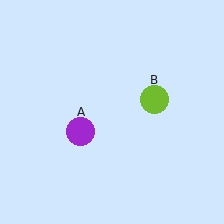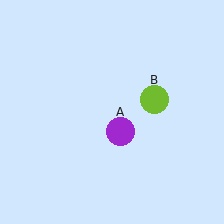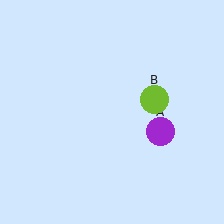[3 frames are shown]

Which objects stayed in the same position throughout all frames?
Lime circle (object B) remained stationary.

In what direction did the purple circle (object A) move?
The purple circle (object A) moved right.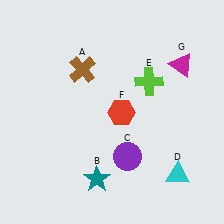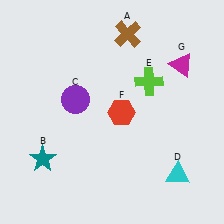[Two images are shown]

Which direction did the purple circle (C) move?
The purple circle (C) moved up.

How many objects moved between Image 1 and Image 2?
3 objects moved between the two images.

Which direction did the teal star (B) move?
The teal star (B) moved left.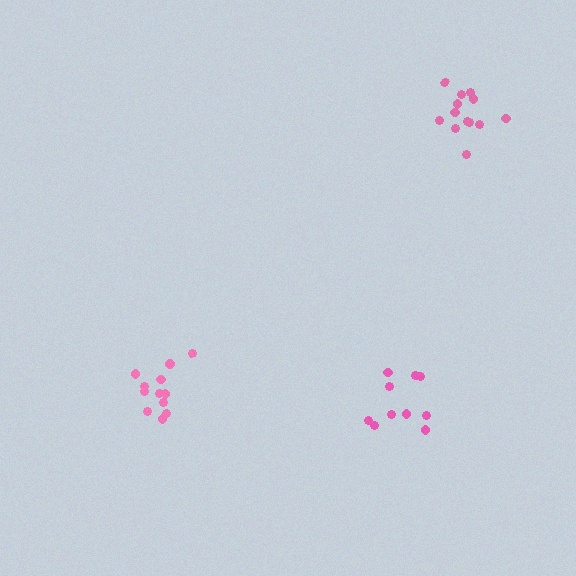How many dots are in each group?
Group 1: 12 dots, Group 2: 10 dots, Group 3: 13 dots (35 total).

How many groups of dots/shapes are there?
There are 3 groups.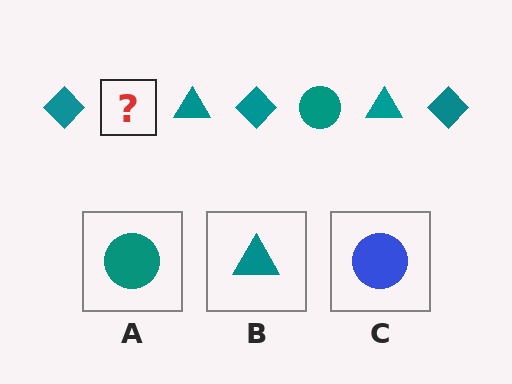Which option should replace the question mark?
Option A.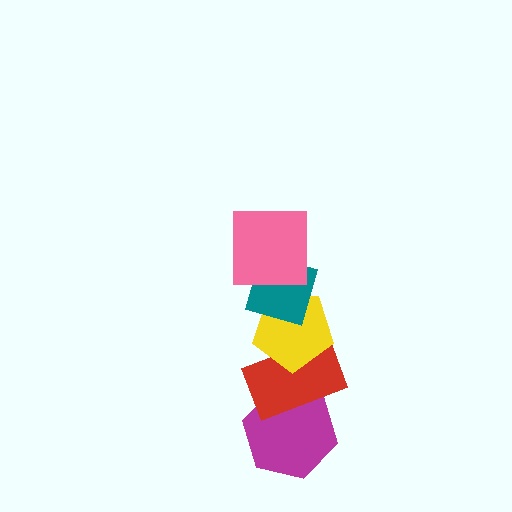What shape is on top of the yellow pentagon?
The teal diamond is on top of the yellow pentagon.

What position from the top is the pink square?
The pink square is 1st from the top.